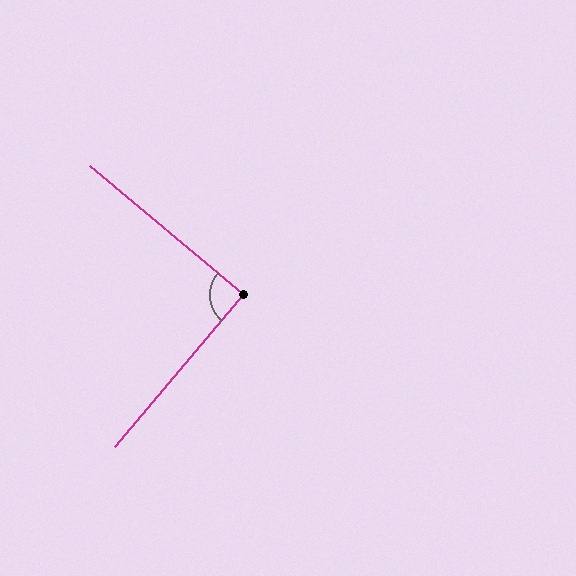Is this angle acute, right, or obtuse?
It is approximately a right angle.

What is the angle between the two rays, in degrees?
Approximately 90 degrees.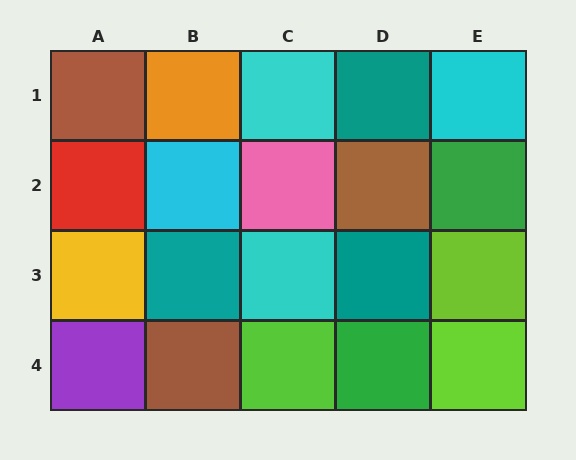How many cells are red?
1 cell is red.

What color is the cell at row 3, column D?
Teal.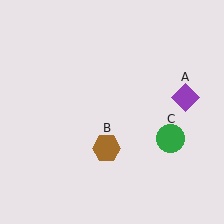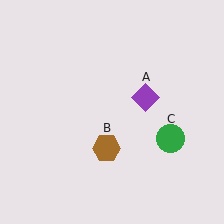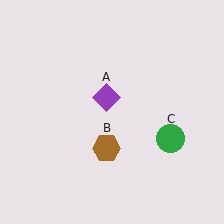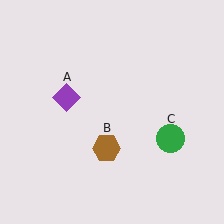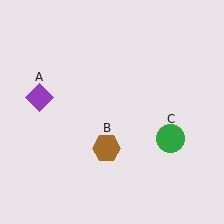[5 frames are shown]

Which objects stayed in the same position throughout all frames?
Brown hexagon (object B) and green circle (object C) remained stationary.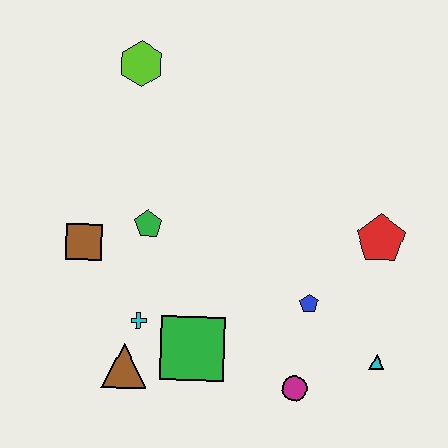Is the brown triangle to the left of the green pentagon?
Yes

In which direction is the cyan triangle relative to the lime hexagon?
The cyan triangle is below the lime hexagon.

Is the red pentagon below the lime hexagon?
Yes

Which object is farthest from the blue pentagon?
The lime hexagon is farthest from the blue pentagon.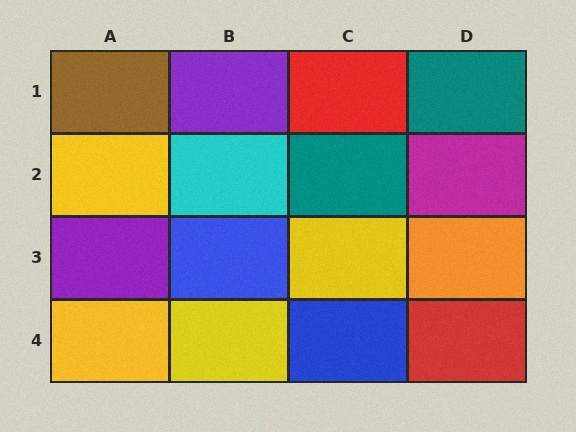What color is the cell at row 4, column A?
Yellow.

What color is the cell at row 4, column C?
Blue.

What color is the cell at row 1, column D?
Teal.